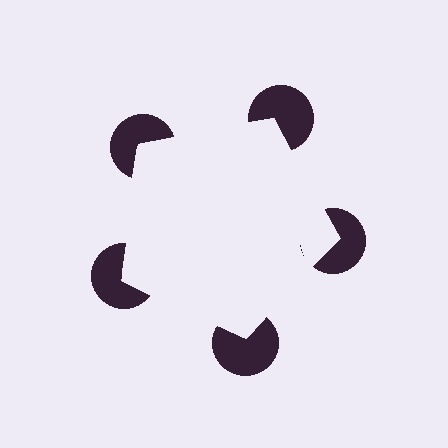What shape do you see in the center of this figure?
An illusory pentagon — its edges are inferred from the aligned wedge cuts in the pac-man discs, not physically drawn.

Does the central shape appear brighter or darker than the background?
It typically appears slightly brighter than the background, even though no actual brightness change is drawn.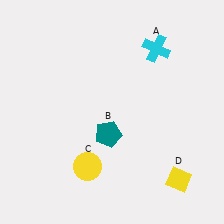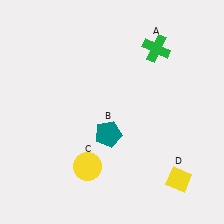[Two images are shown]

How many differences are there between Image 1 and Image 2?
There is 1 difference between the two images.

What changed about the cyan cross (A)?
In Image 1, A is cyan. In Image 2, it changed to green.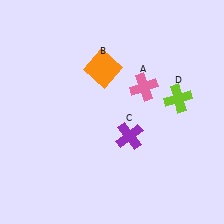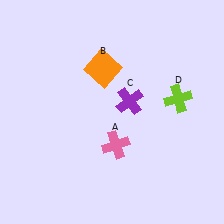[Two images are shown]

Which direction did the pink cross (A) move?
The pink cross (A) moved down.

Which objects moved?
The objects that moved are: the pink cross (A), the purple cross (C).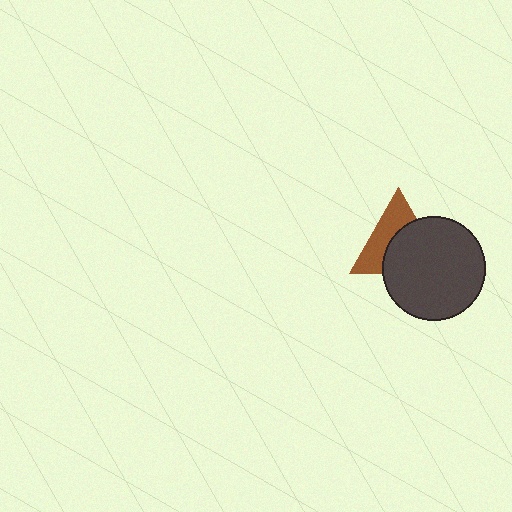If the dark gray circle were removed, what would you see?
You would see the complete brown triangle.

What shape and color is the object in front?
The object in front is a dark gray circle.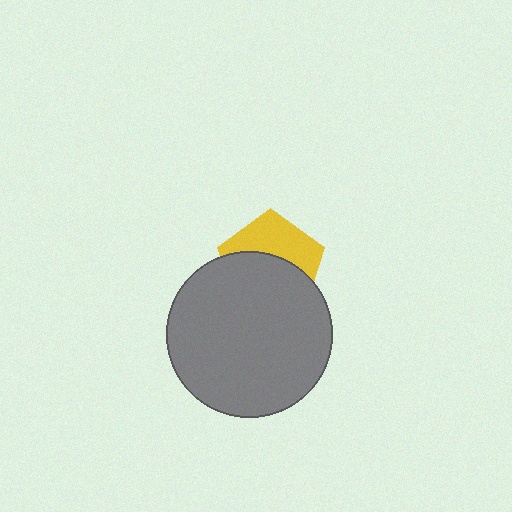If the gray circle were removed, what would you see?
You would see the complete yellow pentagon.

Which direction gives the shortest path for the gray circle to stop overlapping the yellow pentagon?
Moving down gives the shortest separation.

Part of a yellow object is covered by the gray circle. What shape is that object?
It is a pentagon.